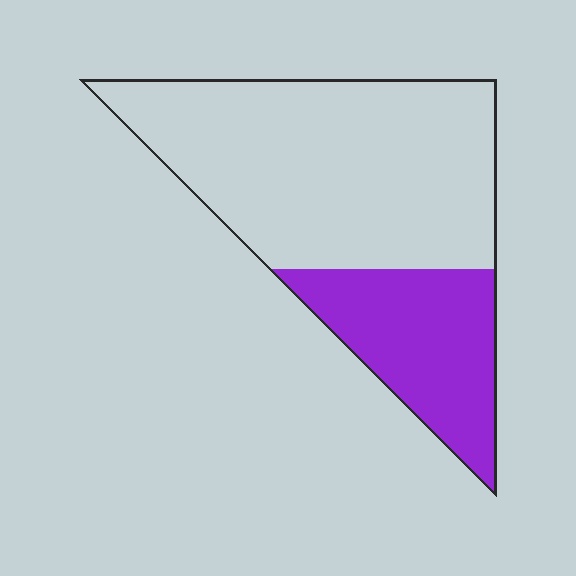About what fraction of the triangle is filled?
About one third (1/3).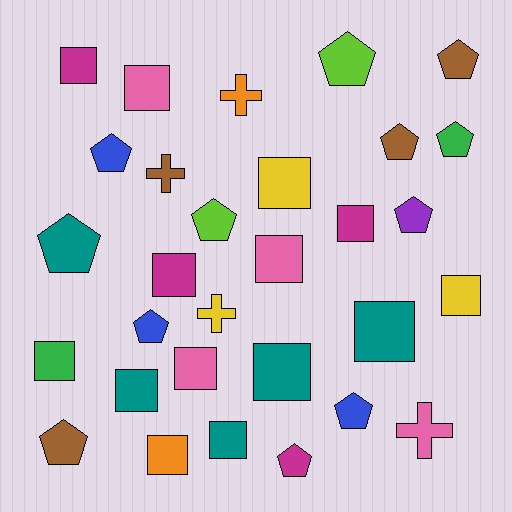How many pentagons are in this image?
There are 12 pentagons.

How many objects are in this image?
There are 30 objects.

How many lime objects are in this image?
There are 2 lime objects.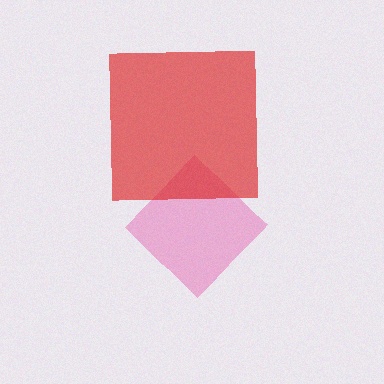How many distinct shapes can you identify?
There are 2 distinct shapes: a pink diamond, a red square.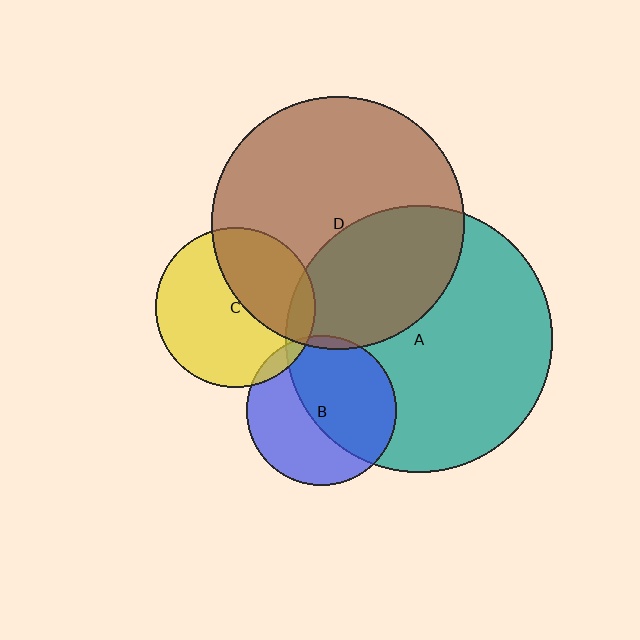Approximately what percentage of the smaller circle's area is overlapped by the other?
Approximately 40%.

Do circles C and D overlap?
Yes.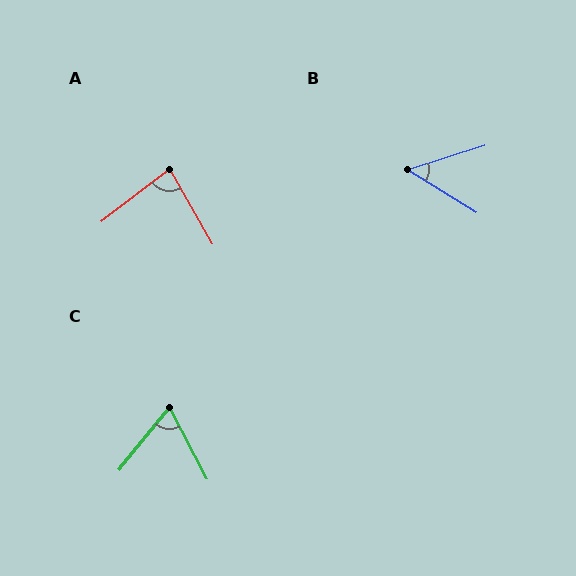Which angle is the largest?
A, at approximately 82 degrees.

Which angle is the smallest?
B, at approximately 49 degrees.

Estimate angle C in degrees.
Approximately 66 degrees.